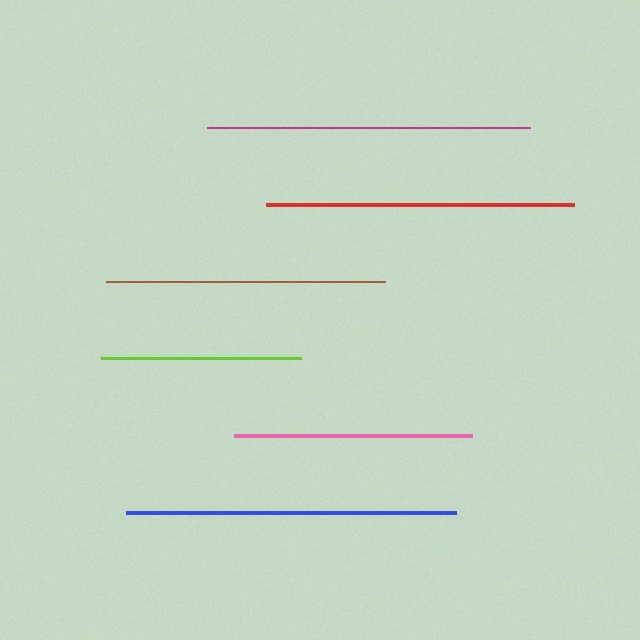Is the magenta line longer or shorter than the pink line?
The magenta line is longer than the pink line.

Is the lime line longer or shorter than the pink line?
The pink line is longer than the lime line.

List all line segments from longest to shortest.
From longest to shortest: blue, magenta, red, brown, pink, lime.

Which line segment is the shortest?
The lime line is the shortest at approximately 199 pixels.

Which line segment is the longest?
The blue line is the longest at approximately 330 pixels.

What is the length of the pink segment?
The pink segment is approximately 238 pixels long.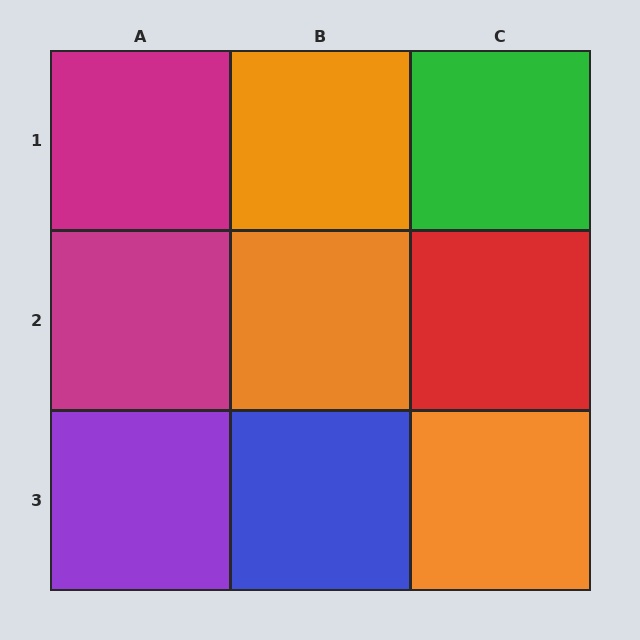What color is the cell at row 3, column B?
Blue.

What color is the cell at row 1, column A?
Magenta.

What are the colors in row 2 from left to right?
Magenta, orange, red.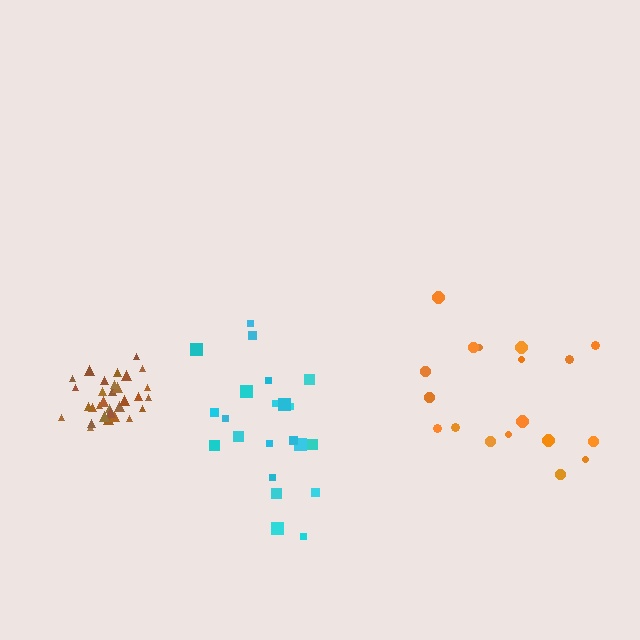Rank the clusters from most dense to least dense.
brown, cyan, orange.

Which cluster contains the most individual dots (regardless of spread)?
Brown (31).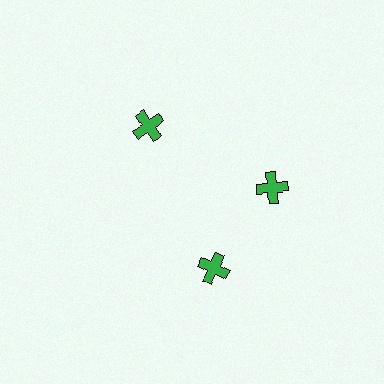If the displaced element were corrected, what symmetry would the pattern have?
It would have 3-fold rotational symmetry — the pattern would map onto itself every 120 degrees.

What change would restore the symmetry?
The symmetry would be restored by rotating it back into even spacing with its neighbors so that all 3 crosses sit at equal angles and equal distance from the center.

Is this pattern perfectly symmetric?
No. The 3 green crosses are arranged in a ring, but one element near the 7 o'clock position is rotated out of alignment along the ring, breaking the 3-fold rotational symmetry.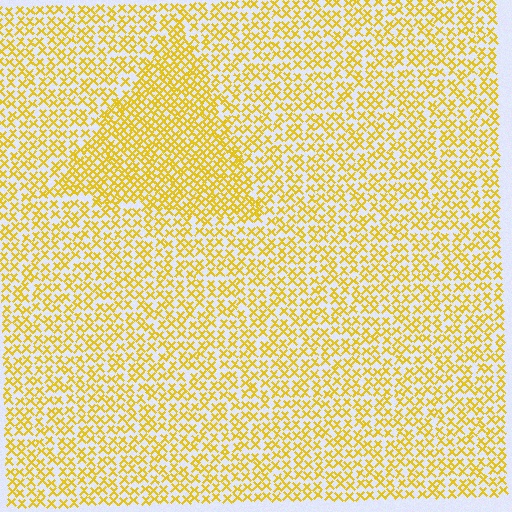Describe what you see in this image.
The image contains small yellow elements arranged at two different densities. A triangle-shaped region is visible where the elements are more densely packed than the surrounding area.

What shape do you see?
I see a triangle.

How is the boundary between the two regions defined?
The boundary is defined by a change in element density (approximately 1.7x ratio). All elements are the same color, size, and shape.